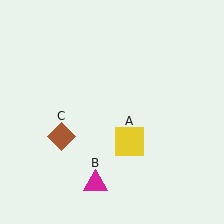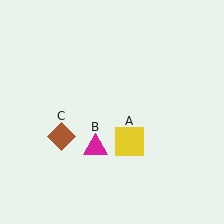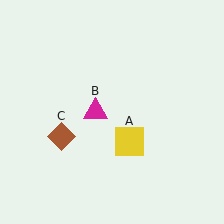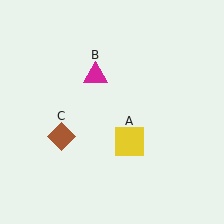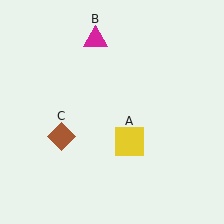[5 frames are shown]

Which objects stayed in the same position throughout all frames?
Yellow square (object A) and brown diamond (object C) remained stationary.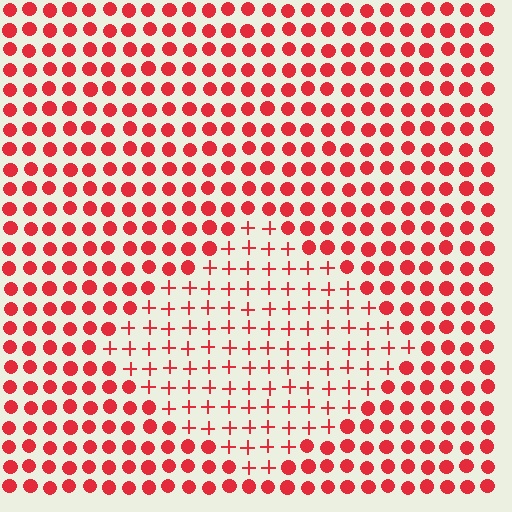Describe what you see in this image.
The image is filled with small red elements arranged in a uniform grid. A diamond-shaped region contains plus signs, while the surrounding area contains circles. The boundary is defined purely by the change in element shape.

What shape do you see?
I see a diamond.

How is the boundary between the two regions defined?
The boundary is defined by a change in element shape: plus signs inside vs. circles outside. All elements share the same color and spacing.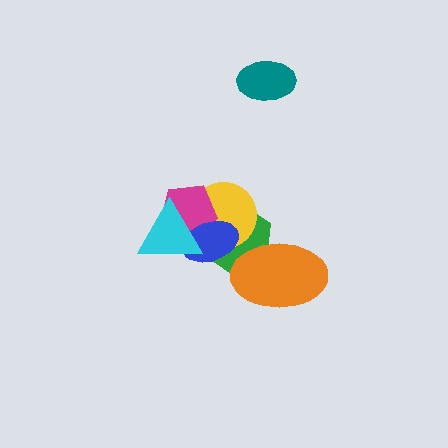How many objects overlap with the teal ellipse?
0 objects overlap with the teal ellipse.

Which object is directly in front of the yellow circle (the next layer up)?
The magenta pentagon is directly in front of the yellow circle.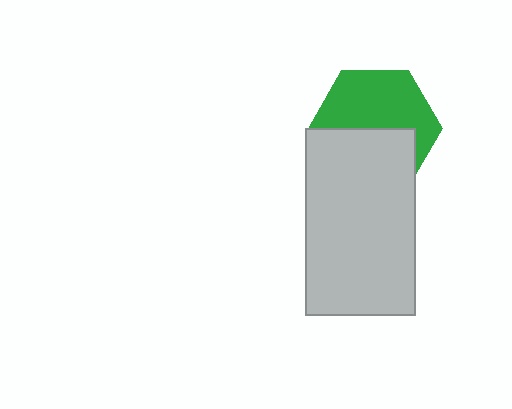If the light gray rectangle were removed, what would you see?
You would see the complete green hexagon.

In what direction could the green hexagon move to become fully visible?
The green hexagon could move up. That would shift it out from behind the light gray rectangle entirely.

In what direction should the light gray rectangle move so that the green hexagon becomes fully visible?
The light gray rectangle should move down. That is the shortest direction to clear the overlap and leave the green hexagon fully visible.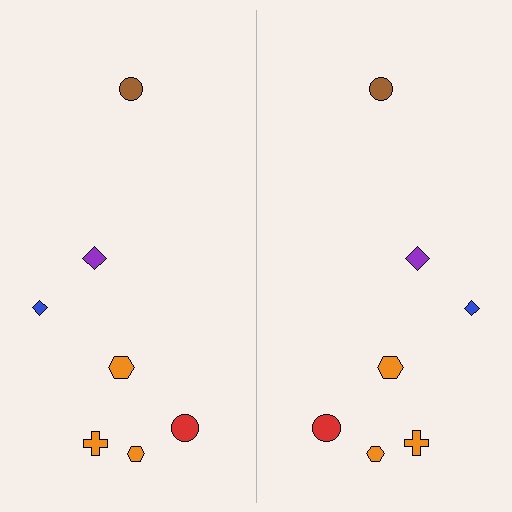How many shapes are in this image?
There are 14 shapes in this image.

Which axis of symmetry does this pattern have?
The pattern has a vertical axis of symmetry running through the center of the image.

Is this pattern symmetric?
Yes, this pattern has bilateral (reflection) symmetry.